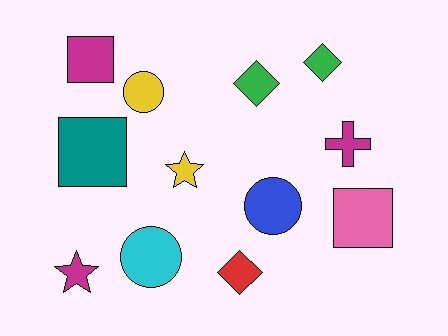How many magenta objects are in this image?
There are 3 magenta objects.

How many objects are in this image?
There are 12 objects.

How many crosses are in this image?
There is 1 cross.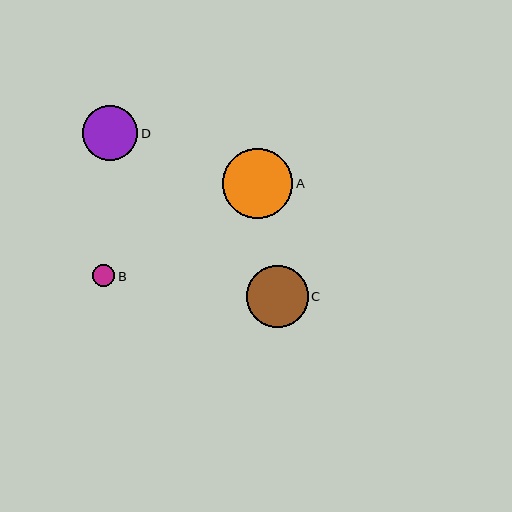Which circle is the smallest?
Circle B is the smallest with a size of approximately 22 pixels.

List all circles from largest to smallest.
From largest to smallest: A, C, D, B.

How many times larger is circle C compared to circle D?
Circle C is approximately 1.1 times the size of circle D.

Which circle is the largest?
Circle A is the largest with a size of approximately 70 pixels.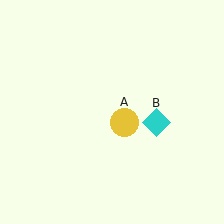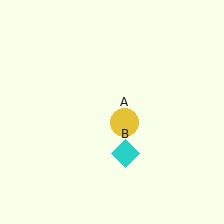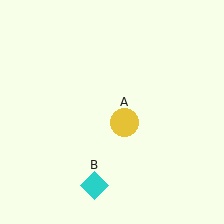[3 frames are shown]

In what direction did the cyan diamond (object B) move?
The cyan diamond (object B) moved down and to the left.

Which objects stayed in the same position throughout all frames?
Yellow circle (object A) remained stationary.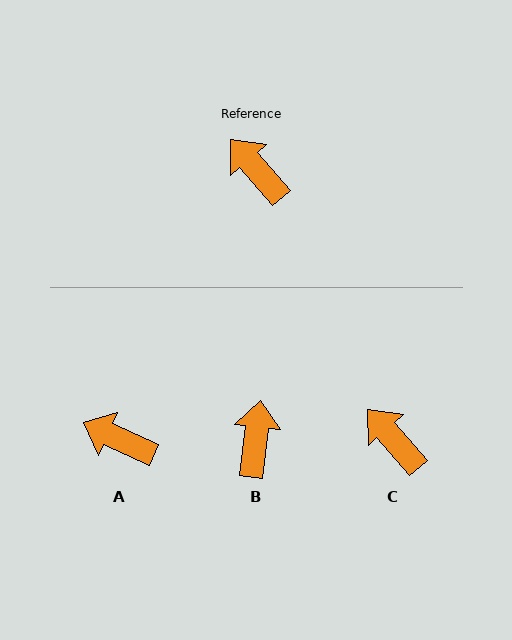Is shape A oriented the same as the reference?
No, it is off by about 25 degrees.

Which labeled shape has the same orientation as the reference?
C.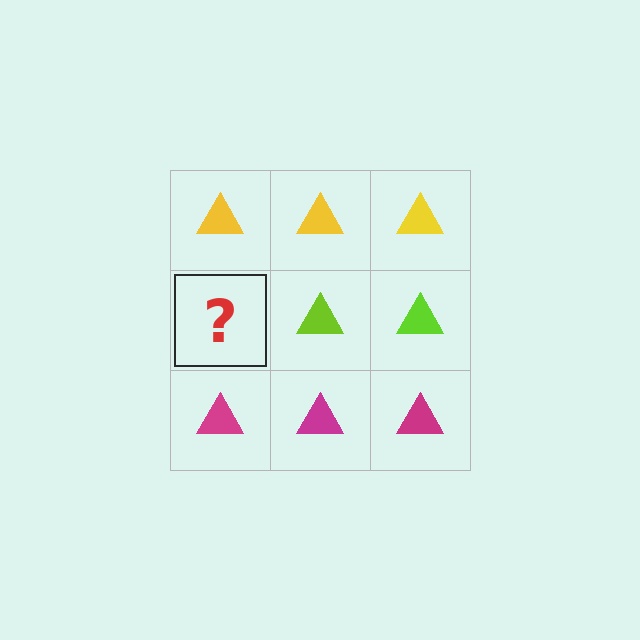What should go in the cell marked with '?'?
The missing cell should contain a lime triangle.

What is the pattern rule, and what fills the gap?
The rule is that each row has a consistent color. The gap should be filled with a lime triangle.